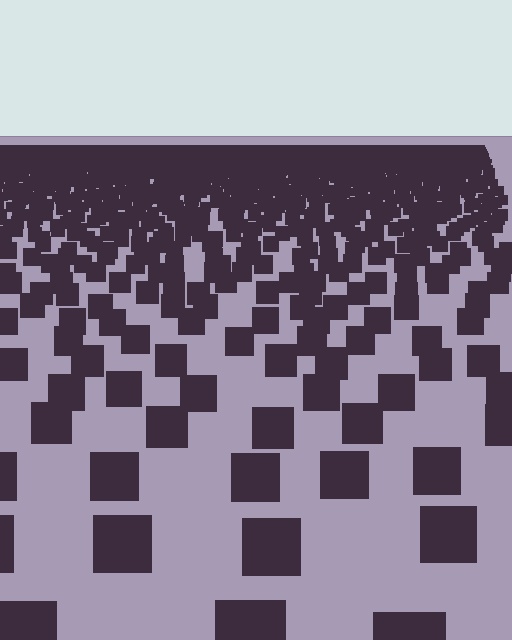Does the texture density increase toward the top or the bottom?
Density increases toward the top.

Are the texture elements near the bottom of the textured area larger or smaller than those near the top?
Larger. Near the bottom, elements are closer to the viewer and appear at a bigger on-screen size.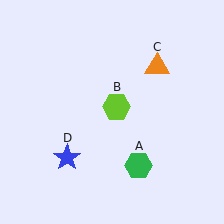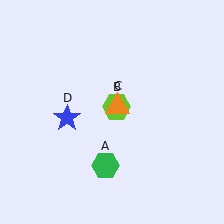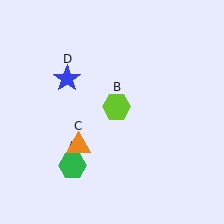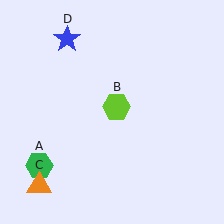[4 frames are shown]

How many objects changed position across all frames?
3 objects changed position: green hexagon (object A), orange triangle (object C), blue star (object D).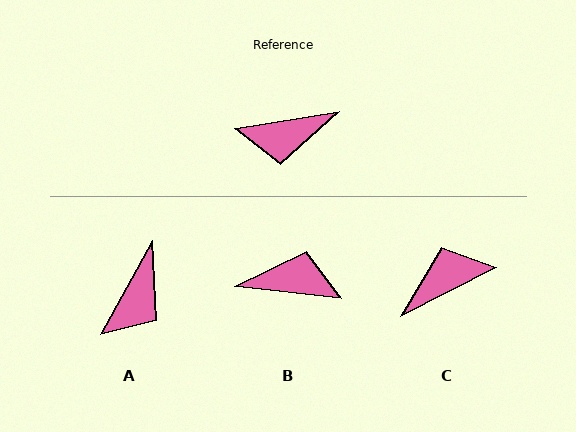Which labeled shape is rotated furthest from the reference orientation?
B, about 164 degrees away.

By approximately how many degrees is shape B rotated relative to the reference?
Approximately 164 degrees counter-clockwise.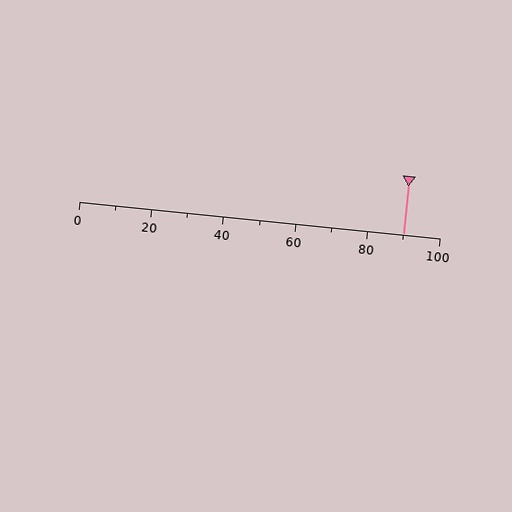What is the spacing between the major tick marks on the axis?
The major ticks are spaced 20 apart.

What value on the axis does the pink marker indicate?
The marker indicates approximately 90.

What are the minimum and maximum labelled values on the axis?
The axis runs from 0 to 100.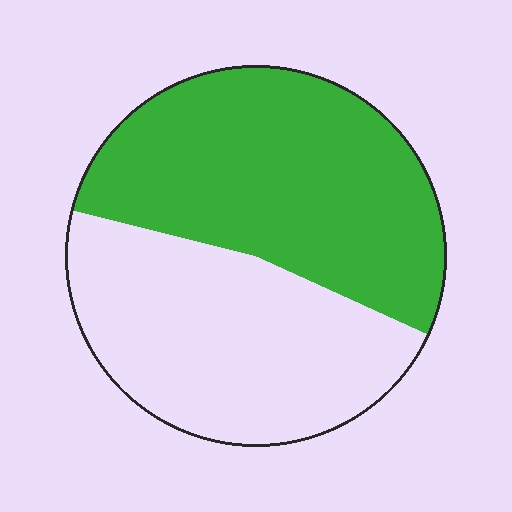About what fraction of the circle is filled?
About one half (1/2).